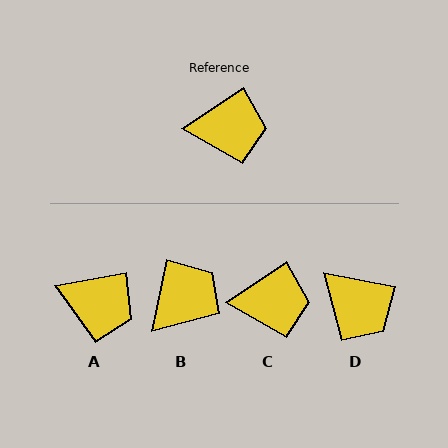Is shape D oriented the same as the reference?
No, it is off by about 45 degrees.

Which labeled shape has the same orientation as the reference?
C.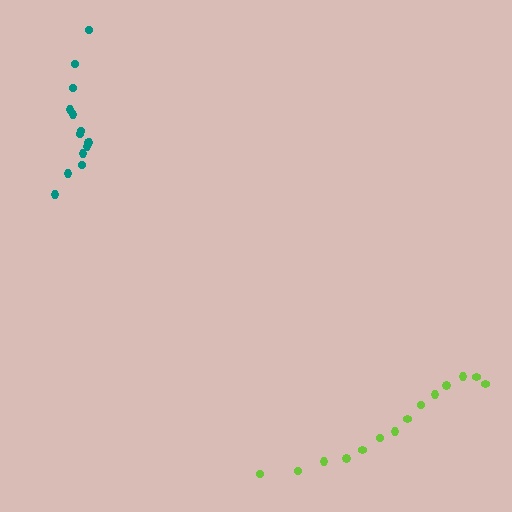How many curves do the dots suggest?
There are 2 distinct paths.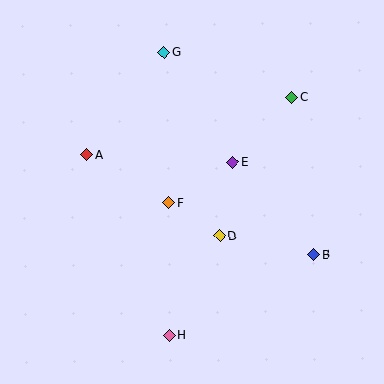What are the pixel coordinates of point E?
Point E is at (232, 162).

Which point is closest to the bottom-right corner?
Point B is closest to the bottom-right corner.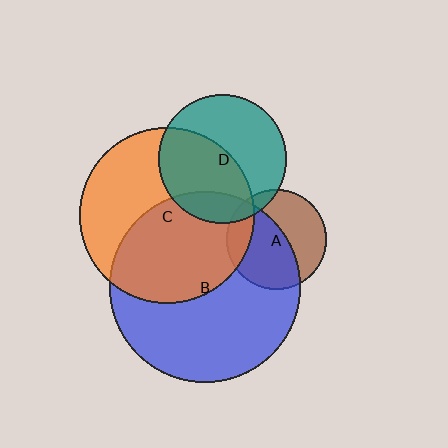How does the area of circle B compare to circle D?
Approximately 2.2 times.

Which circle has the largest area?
Circle B (blue).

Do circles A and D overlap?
Yes.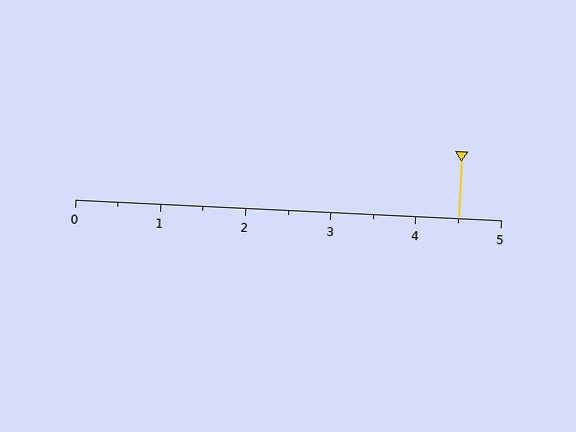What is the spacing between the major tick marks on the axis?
The major ticks are spaced 1 apart.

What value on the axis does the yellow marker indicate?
The marker indicates approximately 4.5.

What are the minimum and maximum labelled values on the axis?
The axis runs from 0 to 5.